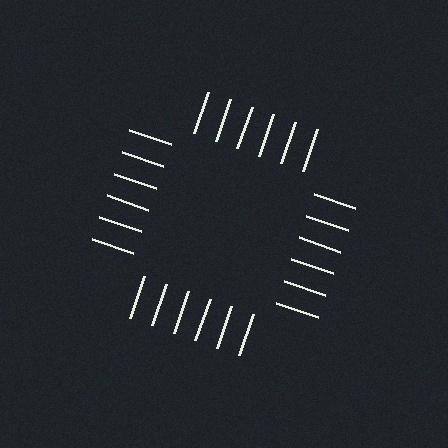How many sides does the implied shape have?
4 sides — the line-ends trace a square.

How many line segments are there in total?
24 — 6 along each of the 4 edges.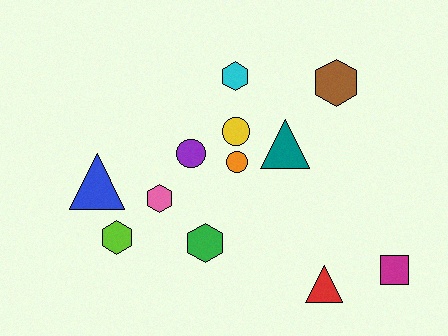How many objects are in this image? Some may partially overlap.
There are 12 objects.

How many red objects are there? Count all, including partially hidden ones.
There is 1 red object.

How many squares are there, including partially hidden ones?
There is 1 square.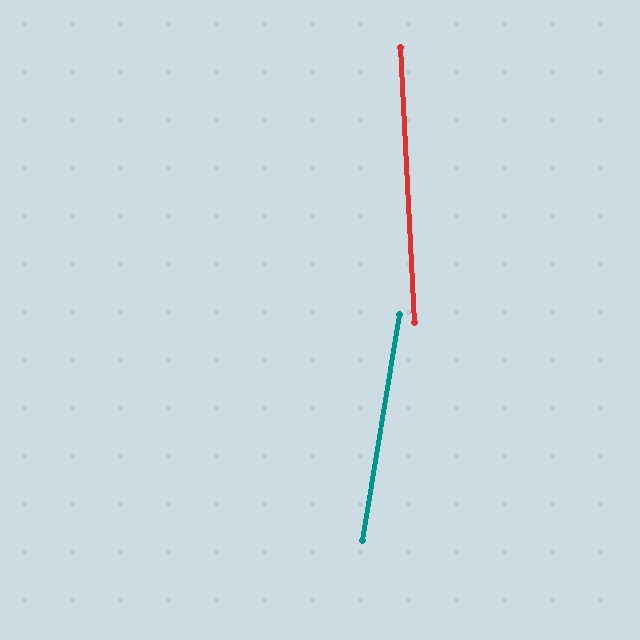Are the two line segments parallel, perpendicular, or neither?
Neither parallel nor perpendicular — they differ by about 12°.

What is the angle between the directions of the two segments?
Approximately 12 degrees.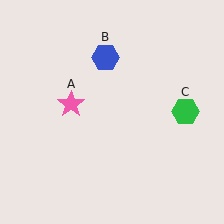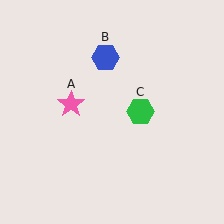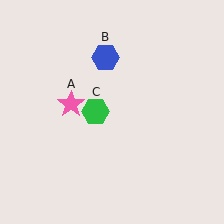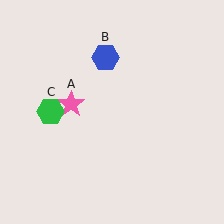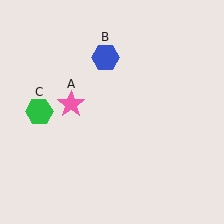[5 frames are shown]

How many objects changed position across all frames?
1 object changed position: green hexagon (object C).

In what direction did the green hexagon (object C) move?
The green hexagon (object C) moved left.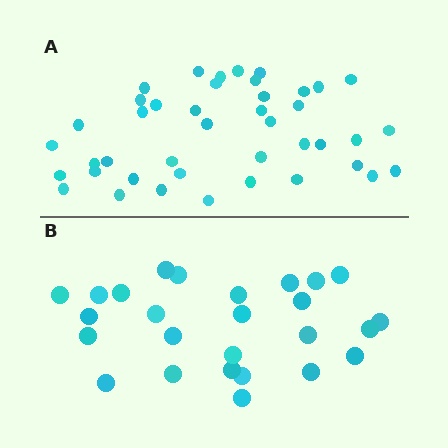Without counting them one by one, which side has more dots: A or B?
Region A (the top region) has more dots.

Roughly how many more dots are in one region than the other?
Region A has approximately 15 more dots than region B.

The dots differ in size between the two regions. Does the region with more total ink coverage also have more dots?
No. Region B has more total ink coverage because its dots are larger, but region A actually contains more individual dots. Total area can be misleading — the number of items is what matters here.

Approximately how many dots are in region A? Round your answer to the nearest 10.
About 40 dots. (The exact count is 42, which rounds to 40.)